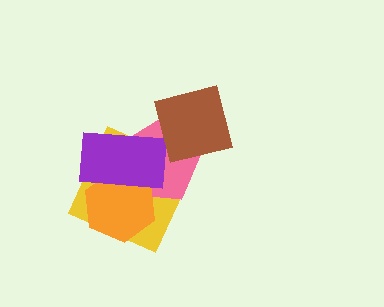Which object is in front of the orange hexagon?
The purple rectangle is in front of the orange hexagon.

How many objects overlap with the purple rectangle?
3 objects overlap with the purple rectangle.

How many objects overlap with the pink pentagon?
4 objects overlap with the pink pentagon.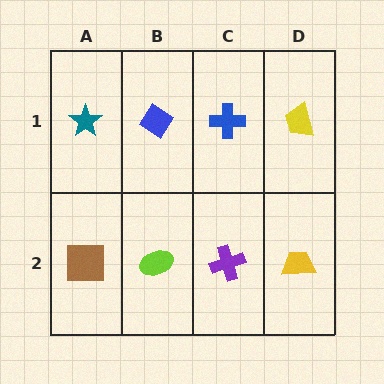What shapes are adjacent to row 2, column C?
A blue cross (row 1, column C), a lime ellipse (row 2, column B), a yellow trapezoid (row 2, column D).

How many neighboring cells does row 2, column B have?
3.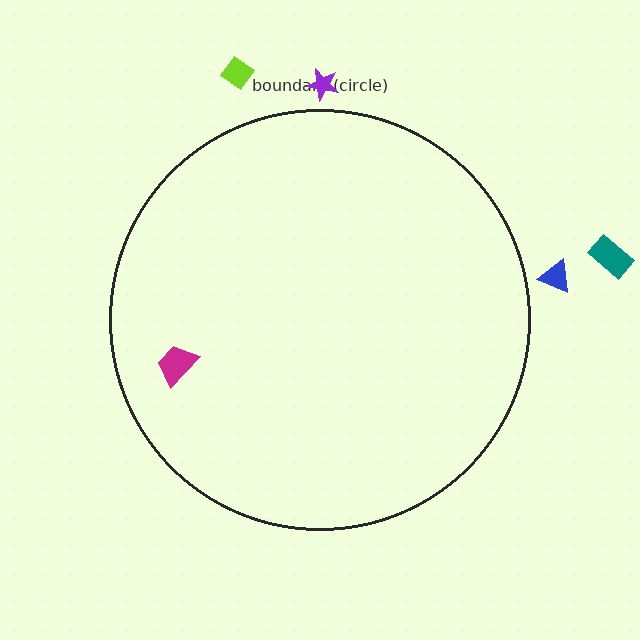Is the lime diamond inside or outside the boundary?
Outside.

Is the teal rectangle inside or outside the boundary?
Outside.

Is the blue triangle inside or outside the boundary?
Outside.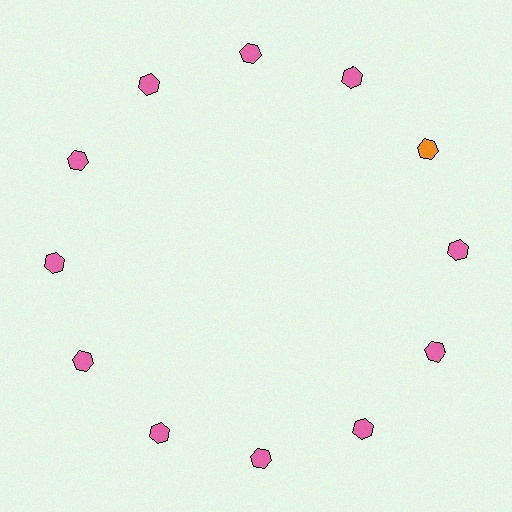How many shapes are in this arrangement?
There are 12 shapes arranged in a ring pattern.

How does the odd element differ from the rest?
It has a different color: orange instead of pink.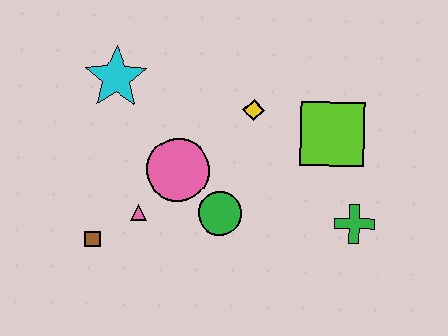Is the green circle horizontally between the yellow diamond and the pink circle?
Yes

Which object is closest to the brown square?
The pink triangle is closest to the brown square.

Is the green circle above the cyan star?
No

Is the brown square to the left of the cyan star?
Yes